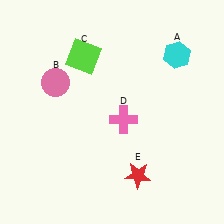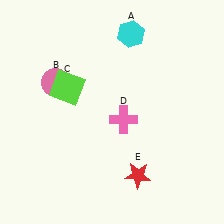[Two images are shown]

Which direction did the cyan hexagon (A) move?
The cyan hexagon (A) moved left.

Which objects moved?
The objects that moved are: the cyan hexagon (A), the lime square (C).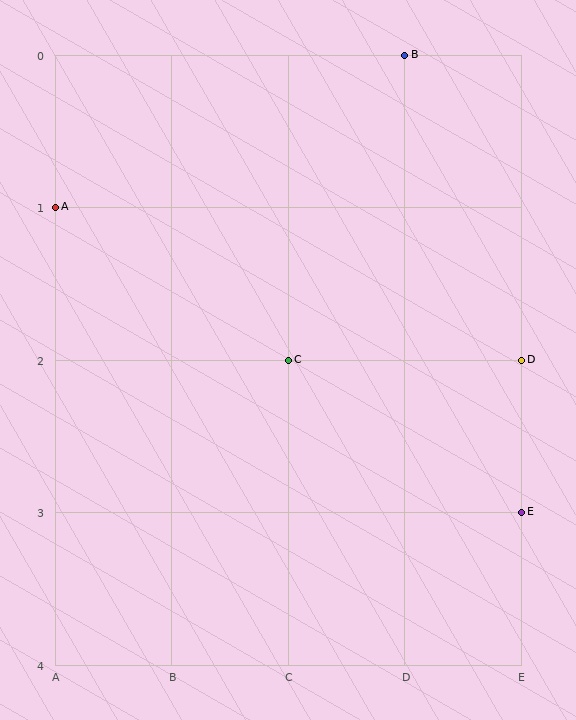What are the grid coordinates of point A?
Point A is at grid coordinates (A, 1).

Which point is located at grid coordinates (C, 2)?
Point C is at (C, 2).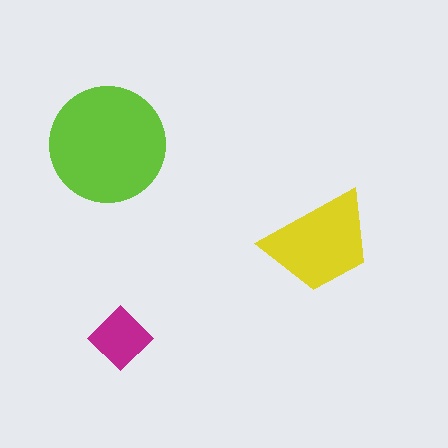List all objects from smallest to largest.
The magenta diamond, the yellow trapezoid, the lime circle.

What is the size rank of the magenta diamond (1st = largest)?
3rd.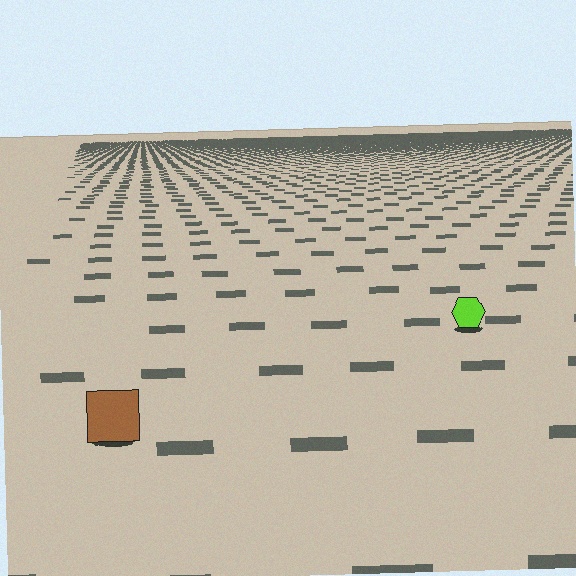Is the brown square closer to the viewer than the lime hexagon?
Yes. The brown square is closer — you can tell from the texture gradient: the ground texture is coarser near it.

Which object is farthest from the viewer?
The lime hexagon is farthest from the viewer. It appears smaller and the ground texture around it is denser.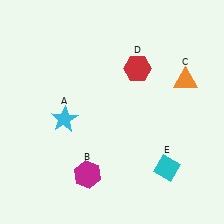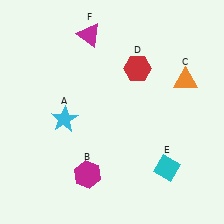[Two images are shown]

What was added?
A magenta triangle (F) was added in Image 2.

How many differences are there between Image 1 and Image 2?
There is 1 difference between the two images.